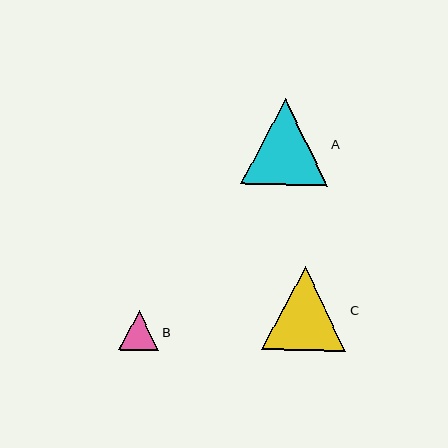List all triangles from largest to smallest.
From largest to smallest: A, C, B.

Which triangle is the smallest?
Triangle B is the smallest with a size of approximately 40 pixels.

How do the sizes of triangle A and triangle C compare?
Triangle A and triangle C are approximately the same size.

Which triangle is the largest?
Triangle A is the largest with a size of approximately 86 pixels.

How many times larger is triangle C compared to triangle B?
Triangle C is approximately 2.1 times the size of triangle B.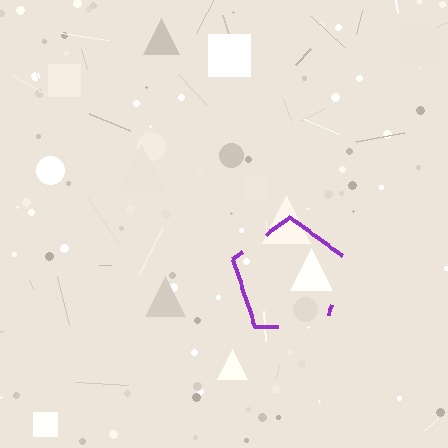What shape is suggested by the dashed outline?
The dashed outline suggests a pentagon.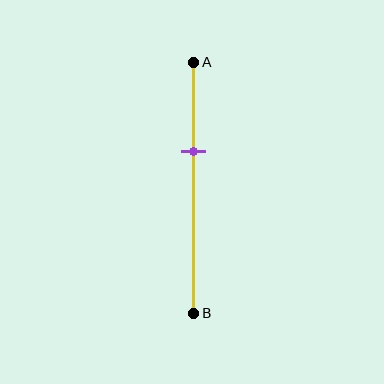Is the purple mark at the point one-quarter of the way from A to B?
No, the mark is at about 35% from A, not at the 25% one-quarter point.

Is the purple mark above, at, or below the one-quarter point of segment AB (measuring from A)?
The purple mark is below the one-quarter point of segment AB.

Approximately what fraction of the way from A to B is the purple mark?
The purple mark is approximately 35% of the way from A to B.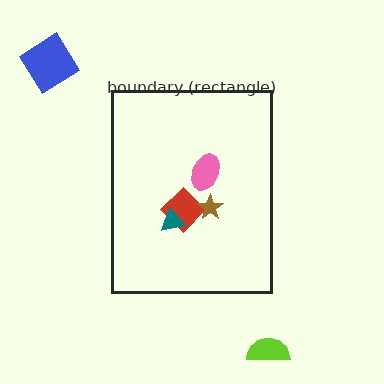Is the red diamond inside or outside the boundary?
Inside.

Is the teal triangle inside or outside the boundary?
Inside.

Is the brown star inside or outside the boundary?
Inside.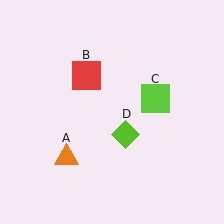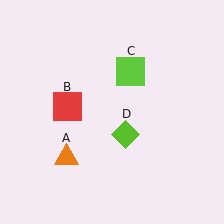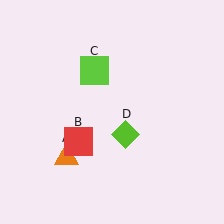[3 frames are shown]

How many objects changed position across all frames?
2 objects changed position: red square (object B), lime square (object C).